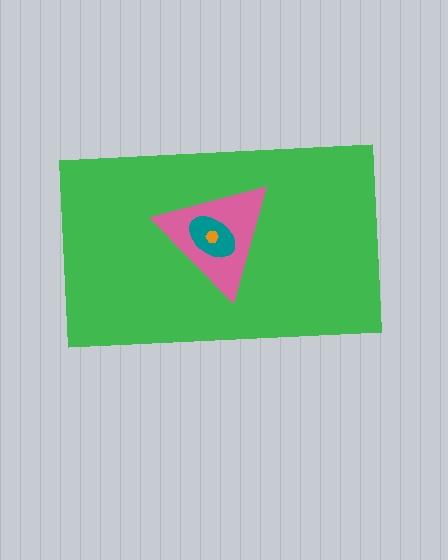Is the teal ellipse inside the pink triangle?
Yes.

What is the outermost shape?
The green rectangle.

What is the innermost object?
The orange hexagon.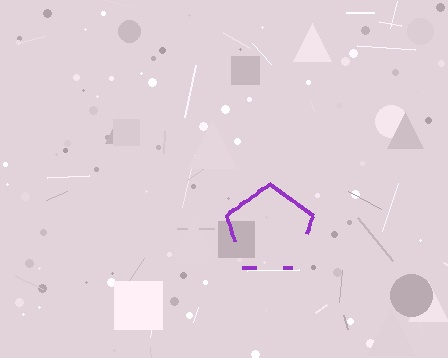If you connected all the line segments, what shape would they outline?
They would outline a pentagon.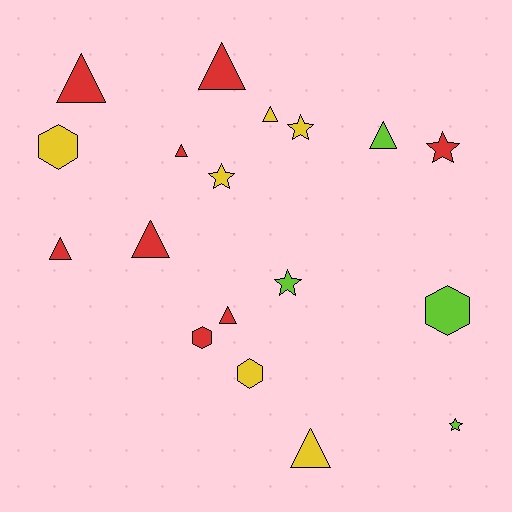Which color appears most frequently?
Red, with 8 objects.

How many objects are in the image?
There are 18 objects.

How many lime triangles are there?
There is 1 lime triangle.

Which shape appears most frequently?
Triangle, with 9 objects.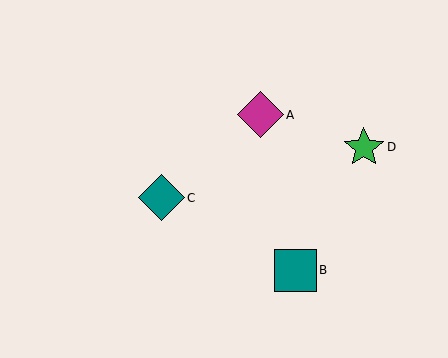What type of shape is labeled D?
Shape D is a green star.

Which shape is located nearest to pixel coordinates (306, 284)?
The teal square (labeled B) at (295, 270) is nearest to that location.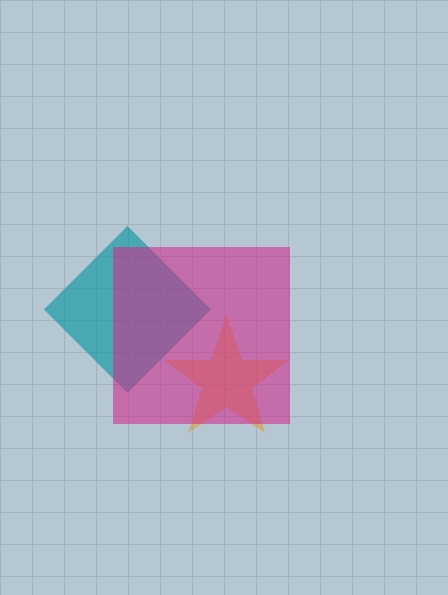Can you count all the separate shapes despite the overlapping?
Yes, there are 3 separate shapes.